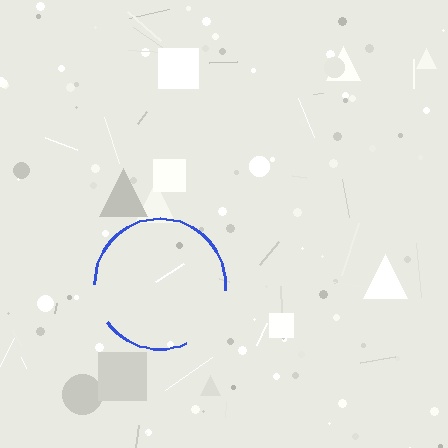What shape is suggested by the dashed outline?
The dashed outline suggests a circle.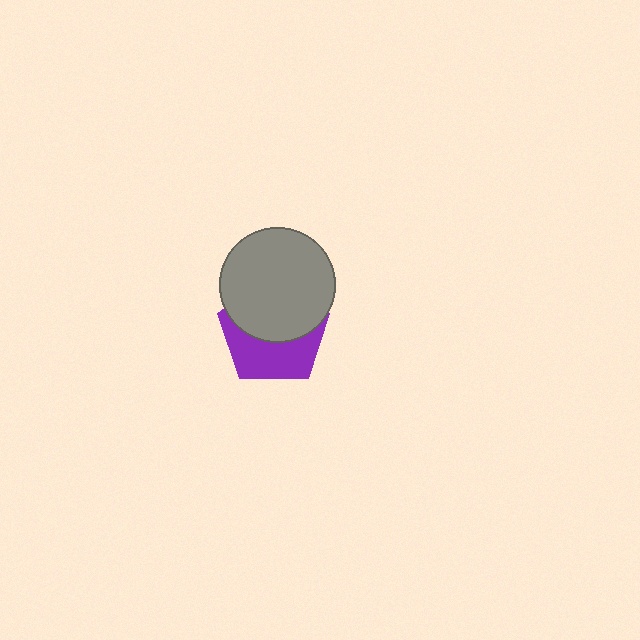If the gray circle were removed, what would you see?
You would see the complete purple pentagon.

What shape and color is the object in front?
The object in front is a gray circle.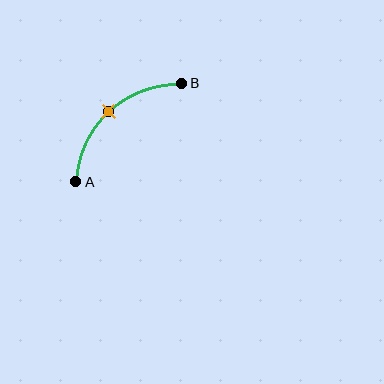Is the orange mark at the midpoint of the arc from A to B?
Yes. The orange mark lies on the arc at equal arc-length from both A and B — it is the arc midpoint.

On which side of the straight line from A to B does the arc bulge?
The arc bulges above and to the left of the straight line connecting A and B.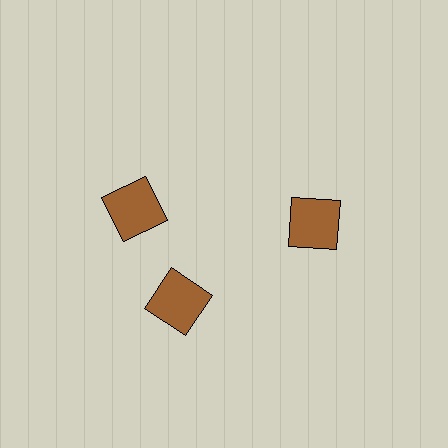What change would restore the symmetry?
The symmetry would be restored by rotating it back into even spacing with its neighbors so that all 3 squares sit at equal angles and equal distance from the center.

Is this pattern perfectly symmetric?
No. The 3 brown squares are arranged in a ring, but one element near the 11 o'clock position is rotated out of alignment along the ring, breaking the 3-fold rotational symmetry.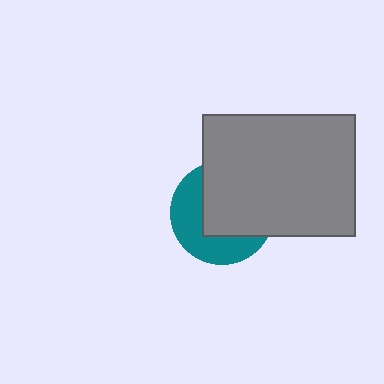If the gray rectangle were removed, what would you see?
You would see the complete teal circle.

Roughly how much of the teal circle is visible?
A small part of it is visible (roughly 42%).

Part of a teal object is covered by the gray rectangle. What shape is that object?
It is a circle.